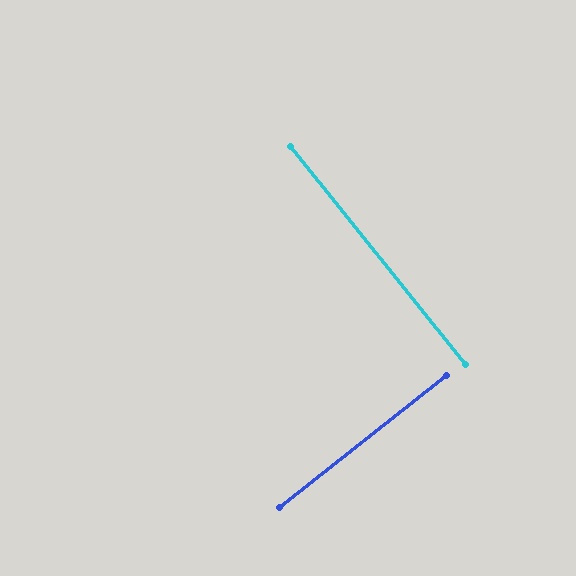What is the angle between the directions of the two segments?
Approximately 89 degrees.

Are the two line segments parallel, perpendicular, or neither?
Perpendicular — they meet at approximately 89°.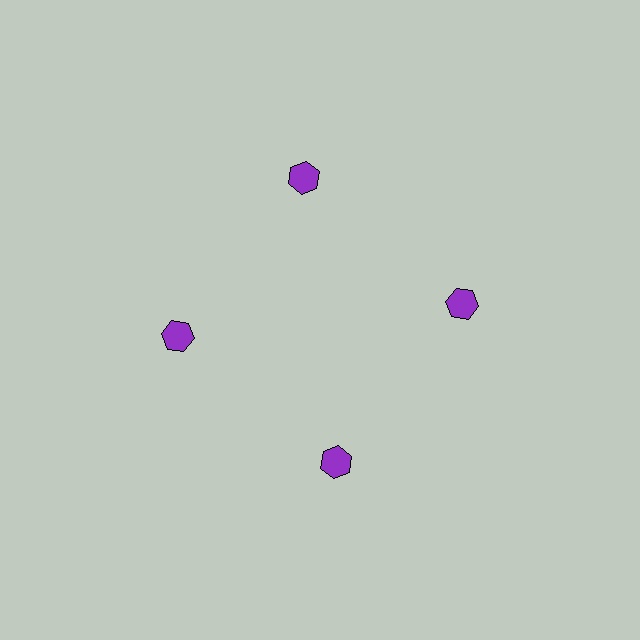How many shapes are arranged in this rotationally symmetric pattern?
There are 4 shapes, arranged in 4 groups of 1.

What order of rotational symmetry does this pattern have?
This pattern has 4-fold rotational symmetry.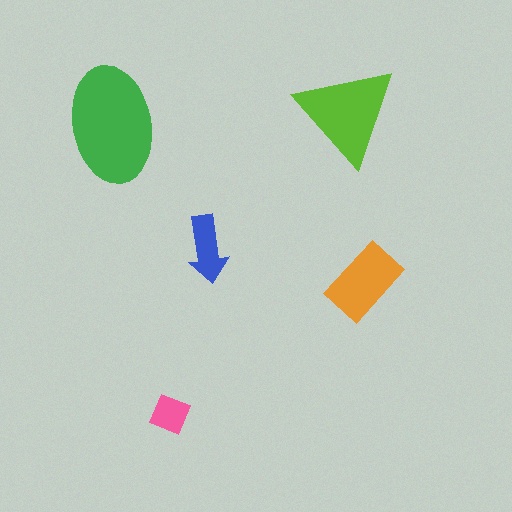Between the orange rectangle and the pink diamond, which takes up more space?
The orange rectangle.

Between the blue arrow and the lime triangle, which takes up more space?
The lime triangle.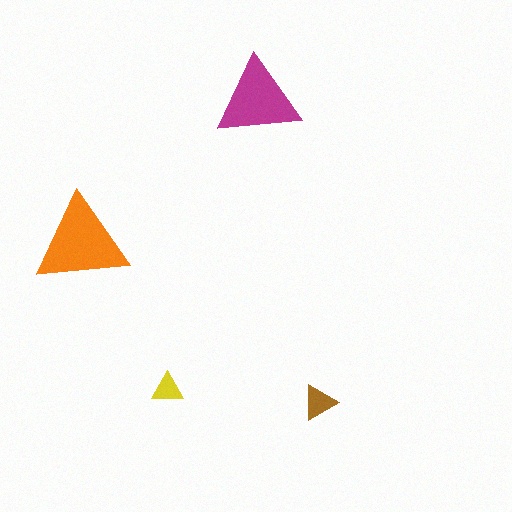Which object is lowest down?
The brown triangle is bottommost.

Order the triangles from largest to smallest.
the orange one, the magenta one, the brown one, the yellow one.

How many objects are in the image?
There are 4 objects in the image.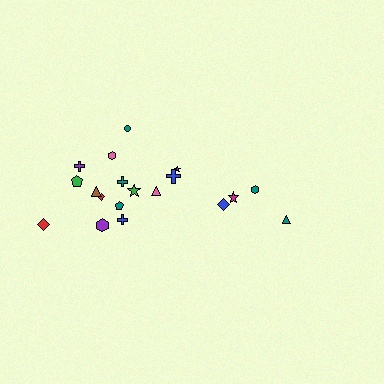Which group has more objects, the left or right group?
The left group.